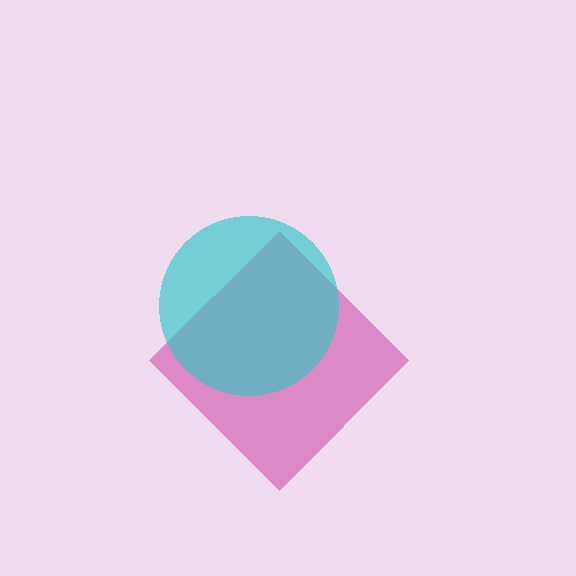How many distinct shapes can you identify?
There are 2 distinct shapes: a magenta diamond, a cyan circle.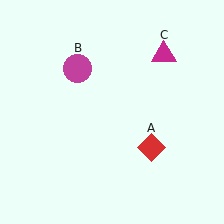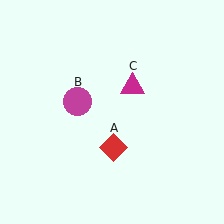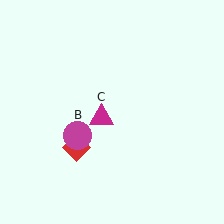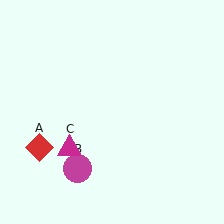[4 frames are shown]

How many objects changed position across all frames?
3 objects changed position: red diamond (object A), magenta circle (object B), magenta triangle (object C).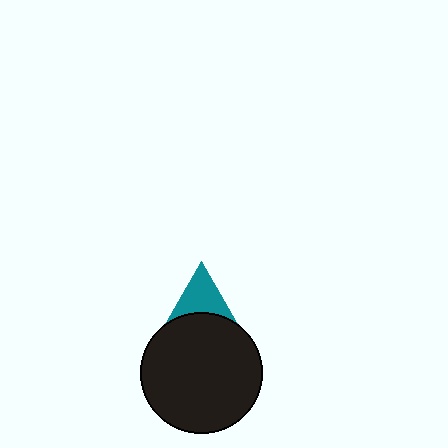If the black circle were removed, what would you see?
You would see the complete teal triangle.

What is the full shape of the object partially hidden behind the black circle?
The partially hidden object is a teal triangle.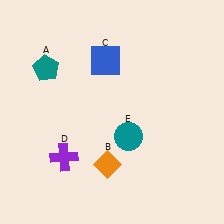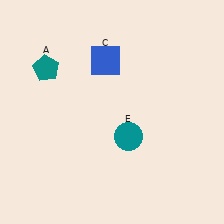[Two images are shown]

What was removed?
The orange diamond (B), the purple cross (D) were removed in Image 2.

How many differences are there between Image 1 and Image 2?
There are 2 differences between the two images.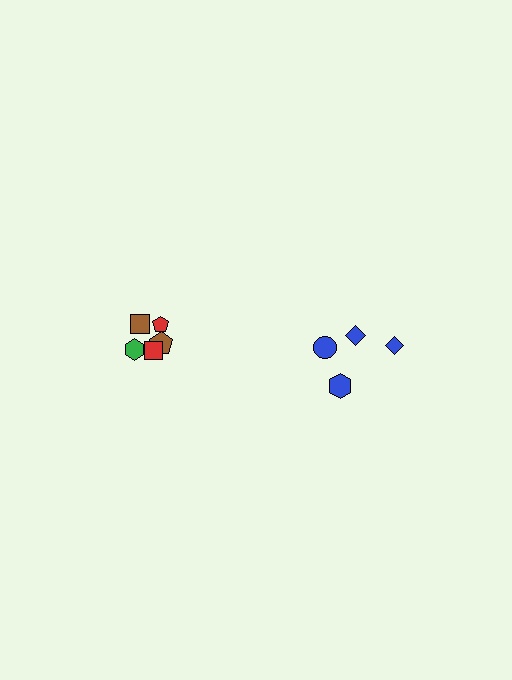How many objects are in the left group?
There are 7 objects.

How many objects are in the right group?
There are 4 objects.